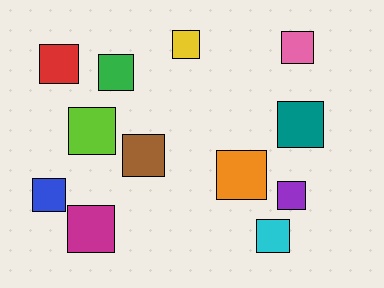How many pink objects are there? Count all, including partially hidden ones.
There is 1 pink object.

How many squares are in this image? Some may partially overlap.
There are 12 squares.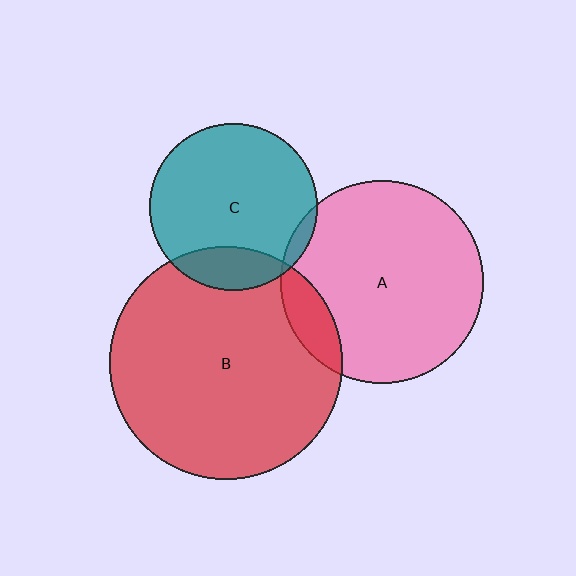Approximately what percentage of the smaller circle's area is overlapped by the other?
Approximately 5%.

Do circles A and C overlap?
Yes.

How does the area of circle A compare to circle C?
Approximately 1.5 times.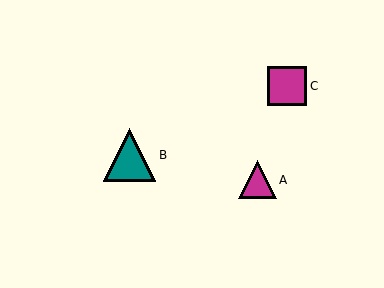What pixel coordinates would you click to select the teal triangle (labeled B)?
Click at (129, 155) to select the teal triangle B.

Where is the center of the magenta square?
The center of the magenta square is at (287, 86).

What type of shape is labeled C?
Shape C is a magenta square.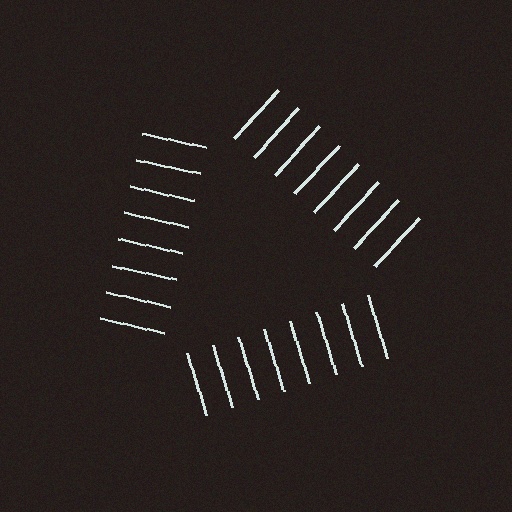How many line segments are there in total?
24 — 8 along each of the 3 edges.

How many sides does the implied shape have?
3 sides — the line-ends trace a triangle.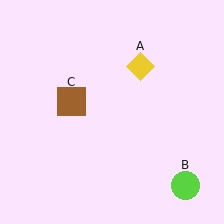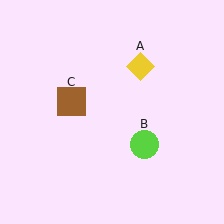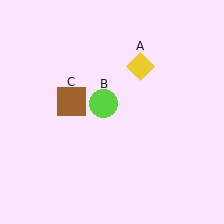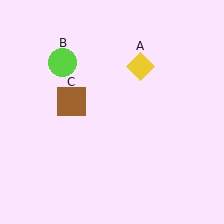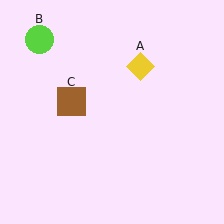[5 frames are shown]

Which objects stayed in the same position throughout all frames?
Yellow diamond (object A) and brown square (object C) remained stationary.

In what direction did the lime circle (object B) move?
The lime circle (object B) moved up and to the left.